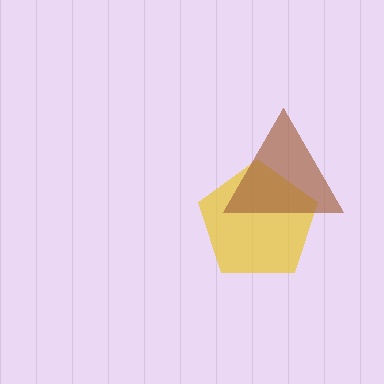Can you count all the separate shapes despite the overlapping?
Yes, there are 2 separate shapes.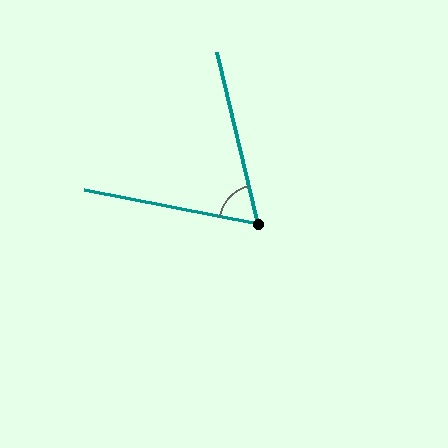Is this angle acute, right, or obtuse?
It is acute.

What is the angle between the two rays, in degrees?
Approximately 66 degrees.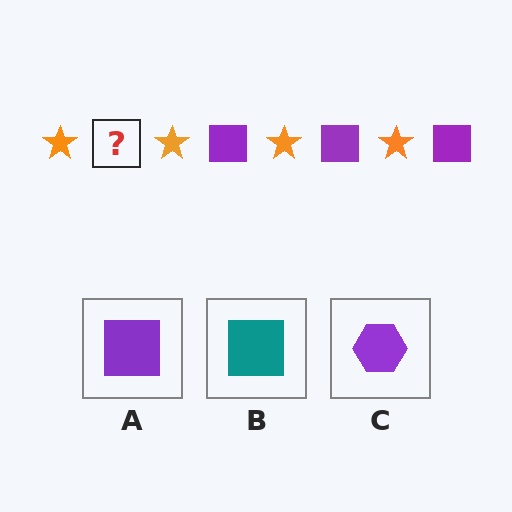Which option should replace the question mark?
Option A.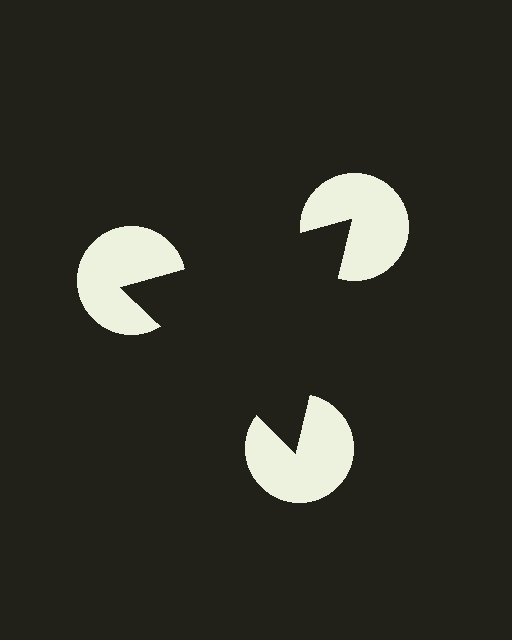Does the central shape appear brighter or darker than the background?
It typically appears slightly darker than the background, even though no actual brightness change is drawn.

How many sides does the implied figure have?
3 sides.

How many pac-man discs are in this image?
There are 3 — one at each vertex of the illusory triangle.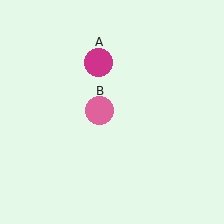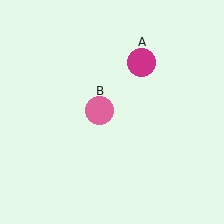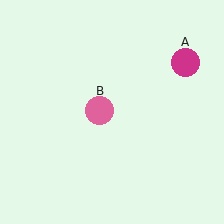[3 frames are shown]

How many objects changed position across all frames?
1 object changed position: magenta circle (object A).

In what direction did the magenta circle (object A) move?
The magenta circle (object A) moved right.